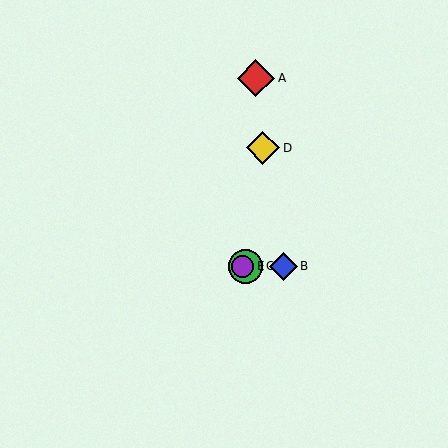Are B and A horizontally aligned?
No, B is at y≈266 and A is at y≈78.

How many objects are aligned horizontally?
3 objects (B, C, E) are aligned horizontally.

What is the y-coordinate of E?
Object E is at y≈266.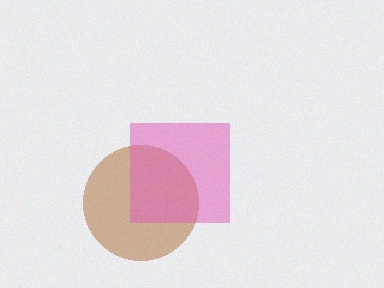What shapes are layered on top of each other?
The layered shapes are: a brown circle, a pink square.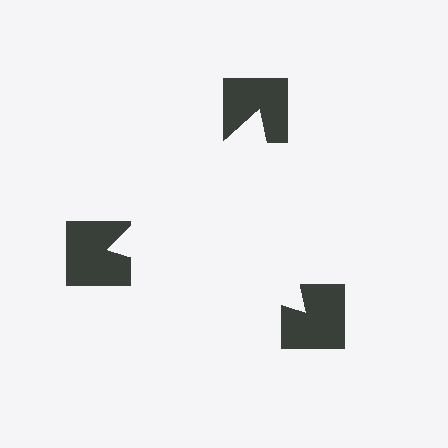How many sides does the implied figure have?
3 sides.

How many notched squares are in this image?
There are 3 — one at each vertex of the illusory triangle.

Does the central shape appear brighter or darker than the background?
It typically appears slightly brighter than the background, even though no actual brightness change is drawn.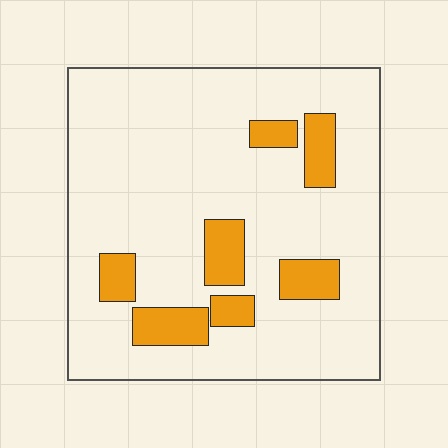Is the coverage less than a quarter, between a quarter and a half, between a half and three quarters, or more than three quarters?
Less than a quarter.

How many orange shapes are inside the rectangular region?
7.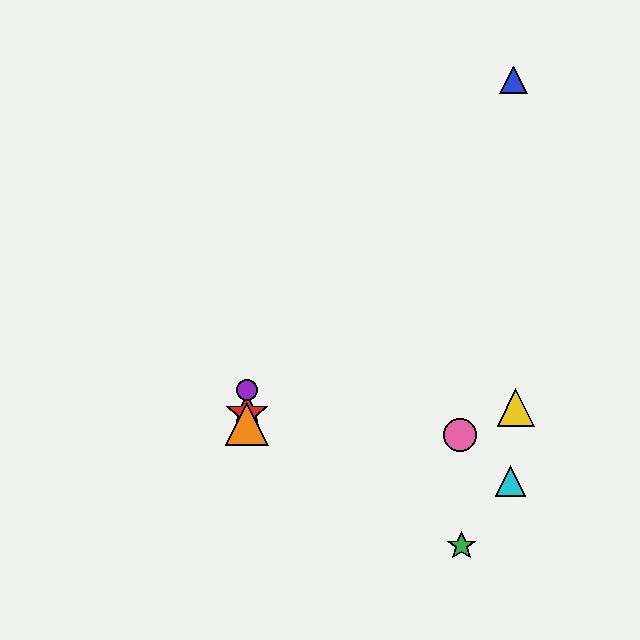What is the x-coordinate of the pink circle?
The pink circle is at x≈460.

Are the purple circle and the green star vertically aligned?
No, the purple circle is at x≈247 and the green star is at x≈461.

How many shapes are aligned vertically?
3 shapes (the red star, the purple circle, the orange triangle) are aligned vertically.